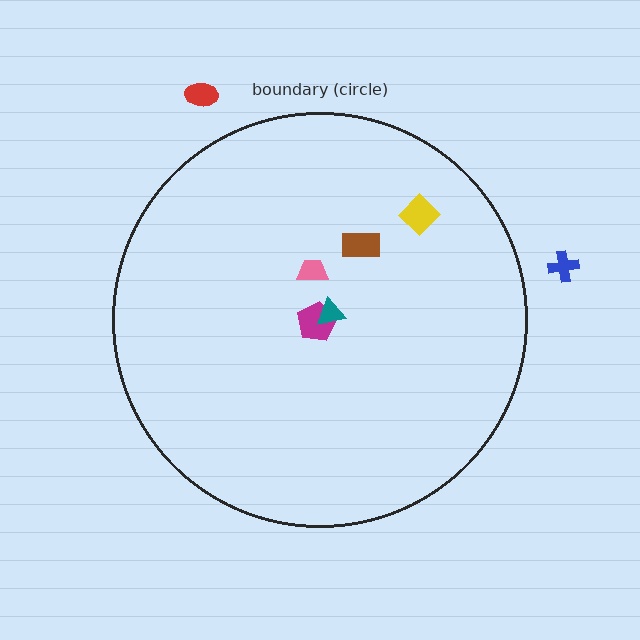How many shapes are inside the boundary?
5 inside, 2 outside.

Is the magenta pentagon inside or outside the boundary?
Inside.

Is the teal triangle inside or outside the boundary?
Inside.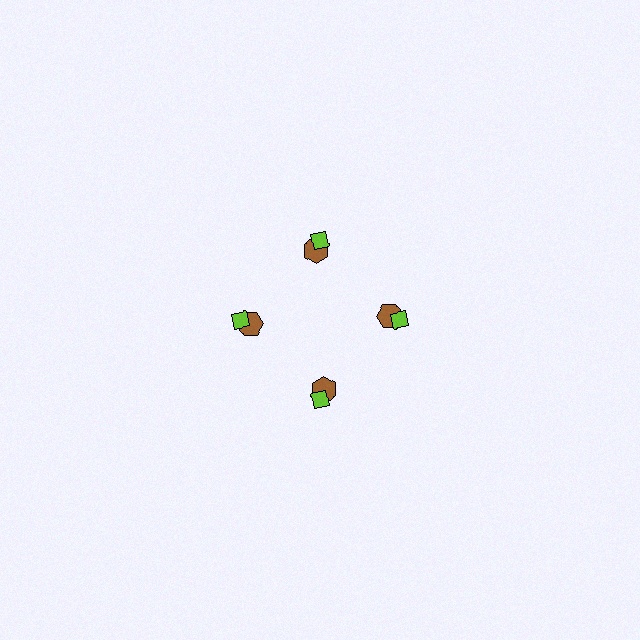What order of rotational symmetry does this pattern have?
This pattern has 4-fold rotational symmetry.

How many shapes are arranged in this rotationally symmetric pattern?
There are 8 shapes, arranged in 4 groups of 2.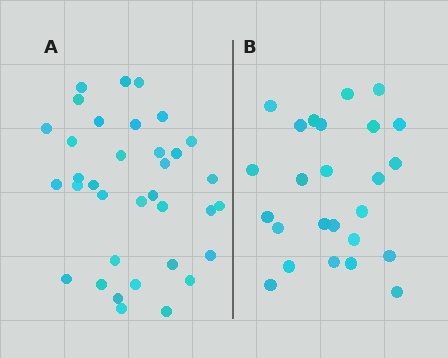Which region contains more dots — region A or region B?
Region A (the left region) has more dots.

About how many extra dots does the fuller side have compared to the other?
Region A has roughly 10 or so more dots than region B.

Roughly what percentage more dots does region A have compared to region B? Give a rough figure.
About 40% more.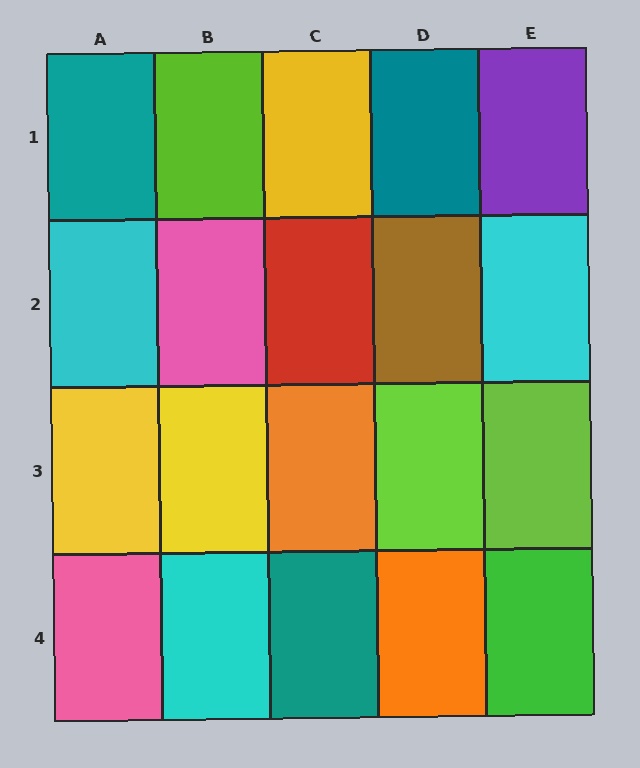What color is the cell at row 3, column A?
Yellow.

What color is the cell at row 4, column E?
Green.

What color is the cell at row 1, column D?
Teal.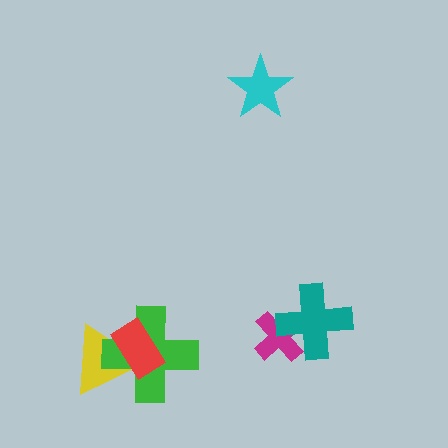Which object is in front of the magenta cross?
The teal cross is in front of the magenta cross.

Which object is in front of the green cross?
The red rectangle is in front of the green cross.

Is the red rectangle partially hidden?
No, no other shape covers it.